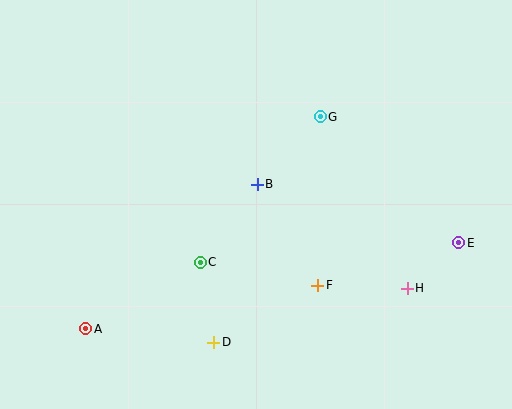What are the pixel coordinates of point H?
Point H is at (407, 288).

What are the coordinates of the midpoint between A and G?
The midpoint between A and G is at (203, 223).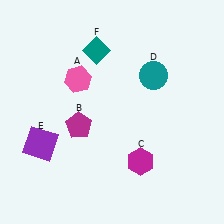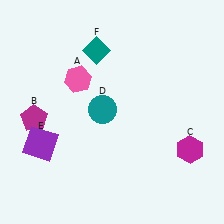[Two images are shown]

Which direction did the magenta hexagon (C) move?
The magenta hexagon (C) moved right.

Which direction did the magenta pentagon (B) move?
The magenta pentagon (B) moved left.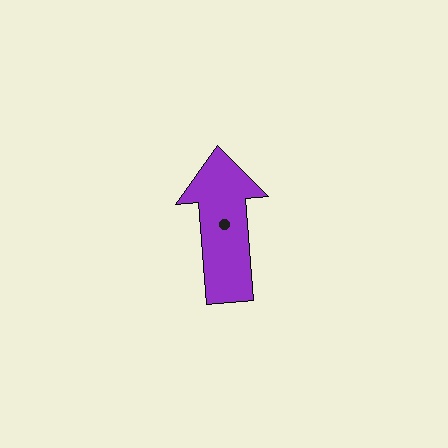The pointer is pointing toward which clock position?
Roughly 12 o'clock.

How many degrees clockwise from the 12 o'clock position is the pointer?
Approximately 355 degrees.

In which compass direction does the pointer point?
North.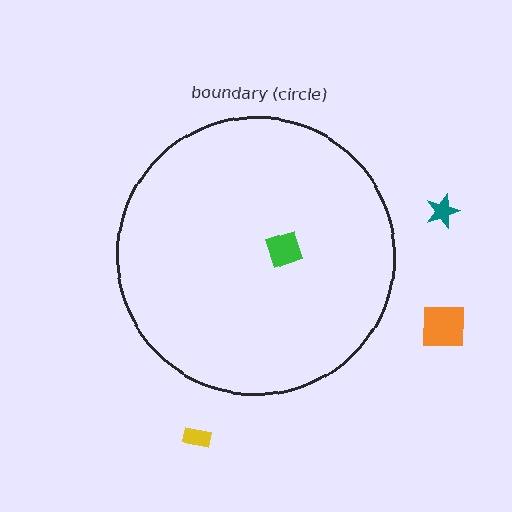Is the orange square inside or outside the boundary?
Outside.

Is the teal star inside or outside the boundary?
Outside.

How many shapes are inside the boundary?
1 inside, 3 outside.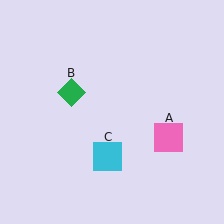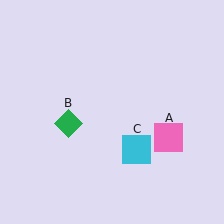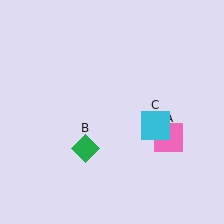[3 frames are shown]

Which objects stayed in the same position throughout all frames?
Pink square (object A) remained stationary.